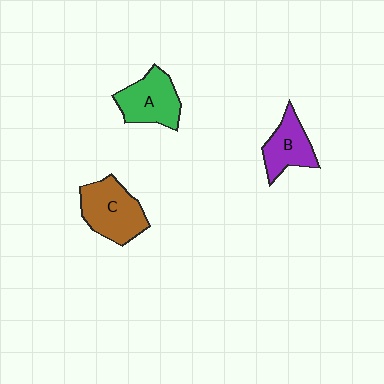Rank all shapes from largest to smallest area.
From largest to smallest: C (brown), A (green), B (purple).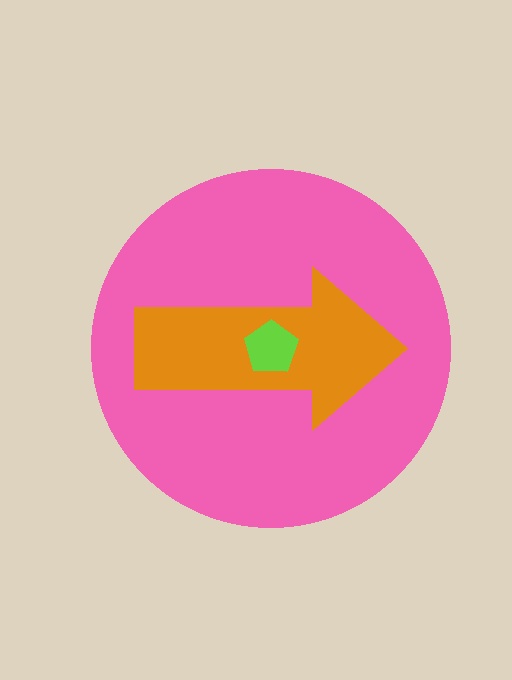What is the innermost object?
The lime pentagon.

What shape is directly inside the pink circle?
The orange arrow.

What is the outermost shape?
The pink circle.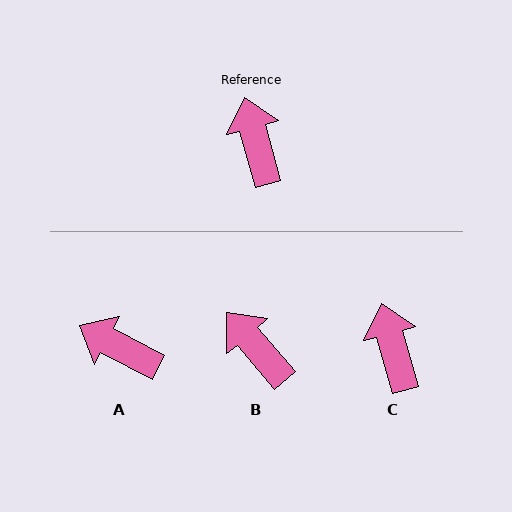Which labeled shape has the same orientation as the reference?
C.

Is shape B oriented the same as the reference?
No, it is off by about 25 degrees.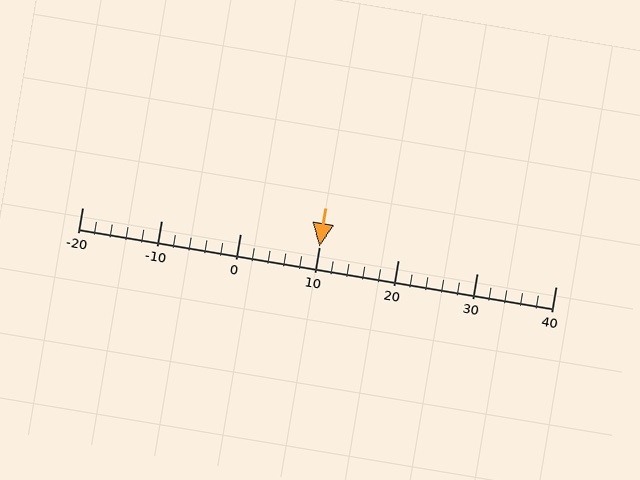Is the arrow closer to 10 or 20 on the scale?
The arrow is closer to 10.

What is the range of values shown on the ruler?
The ruler shows values from -20 to 40.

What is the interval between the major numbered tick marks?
The major tick marks are spaced 10 units apart.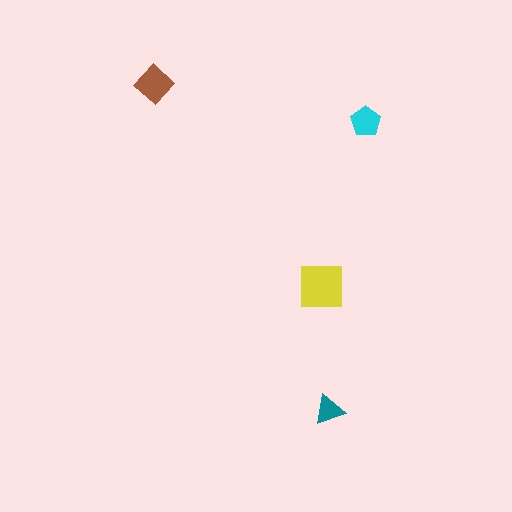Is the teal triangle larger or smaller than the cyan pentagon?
Smaller.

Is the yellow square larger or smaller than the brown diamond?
Larger.